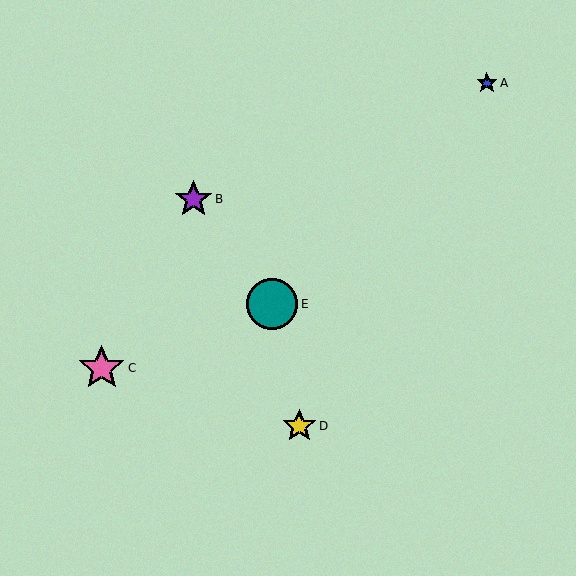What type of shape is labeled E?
Shape E is a teal circle.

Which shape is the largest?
The teal circle (labeled E) is the largest.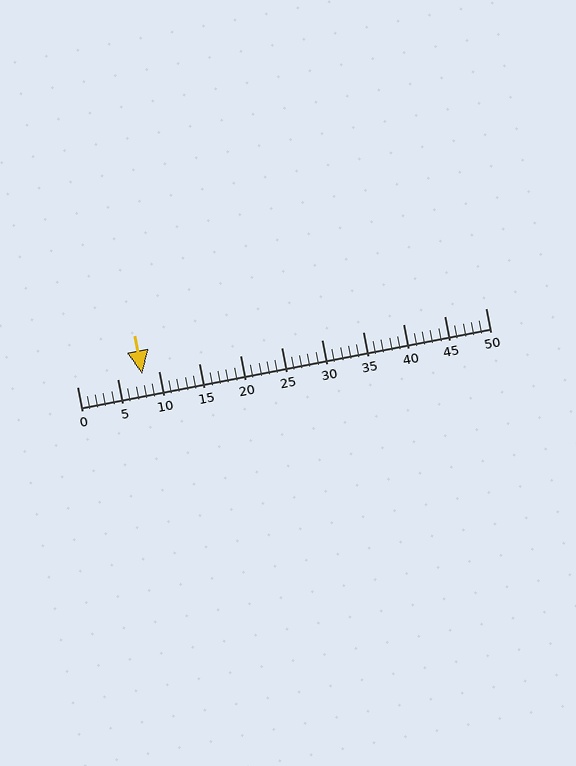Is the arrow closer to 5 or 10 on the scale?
The arrow is closer to 10.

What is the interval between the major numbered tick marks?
The major tick marks are spaced 5 units apart.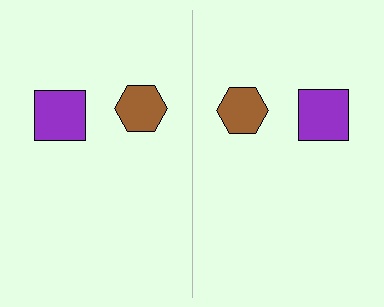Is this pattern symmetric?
Yes, this pattern has bilateral (reflection) symmetry.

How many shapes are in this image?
There are 4 shapes in this image.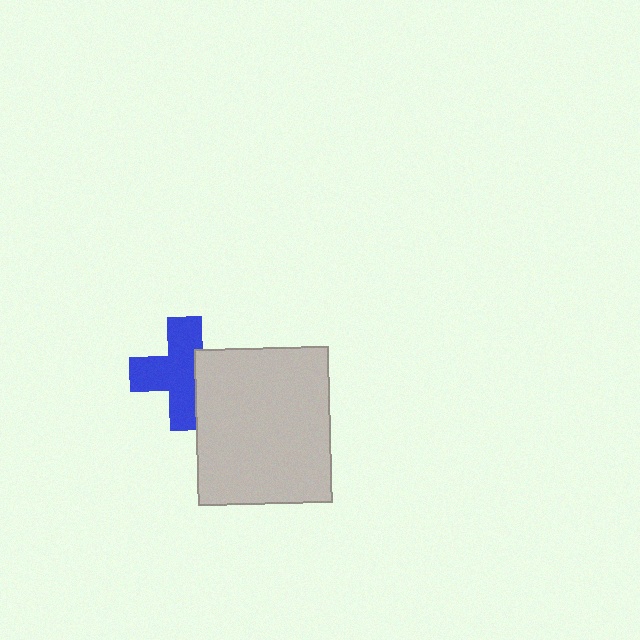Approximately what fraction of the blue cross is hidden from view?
Roughly 31% of the blue cross is hidden behind the light gray rectangle.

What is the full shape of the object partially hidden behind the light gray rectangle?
The partially hidden object is a blue cross.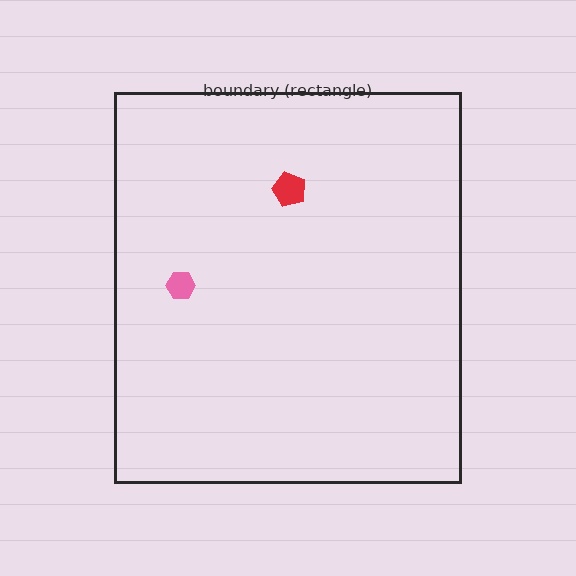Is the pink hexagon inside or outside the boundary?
Inside.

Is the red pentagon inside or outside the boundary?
Inside.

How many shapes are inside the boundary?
2 inside, 0 outside.